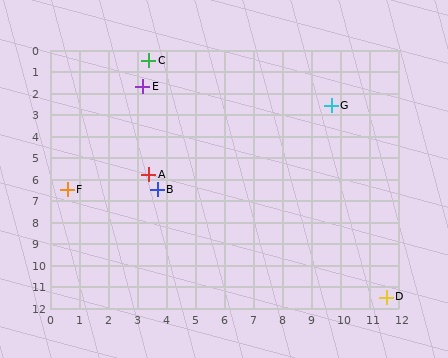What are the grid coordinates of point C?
Point C is at approximately (3.4, 0.5).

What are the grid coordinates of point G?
Point G is at approximately (9.7, 2.6).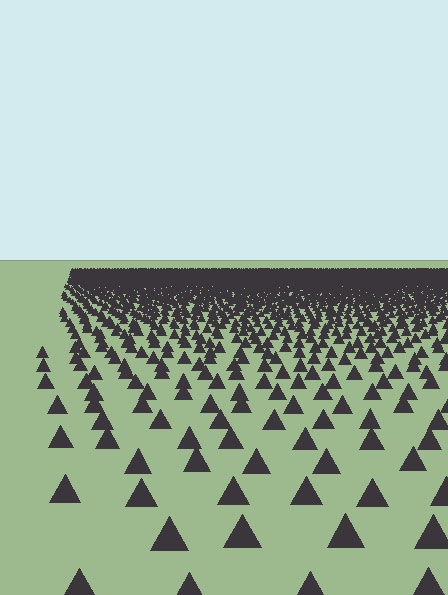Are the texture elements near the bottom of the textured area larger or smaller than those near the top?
Larger. Near the bottom, elements are closer to the viewer and appear at a bigger on-screen size.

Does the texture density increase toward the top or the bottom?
Density increases toward the top.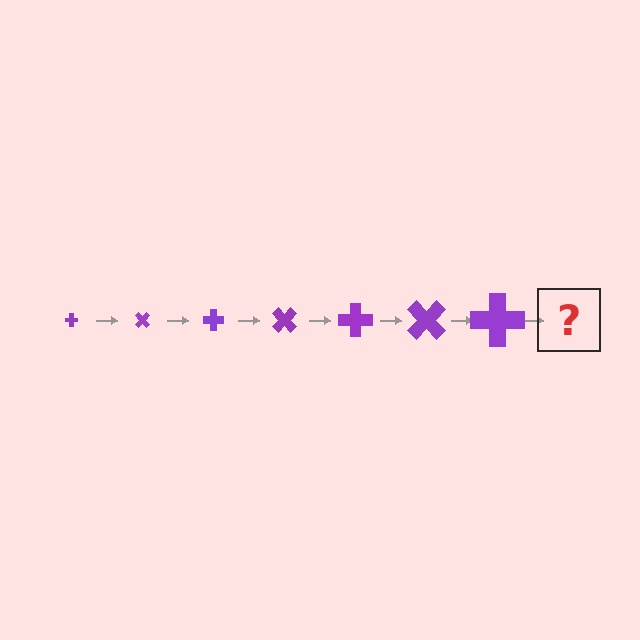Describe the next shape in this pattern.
It should be a cross, larger than the previous one and rotated 315 degrees from the start.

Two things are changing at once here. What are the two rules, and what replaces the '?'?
The two rules are that the cross grows larger each step and it rotates 45 degrees each step. The '?' should be a cross, larger than the previous one and rotated 315 degrees from the start.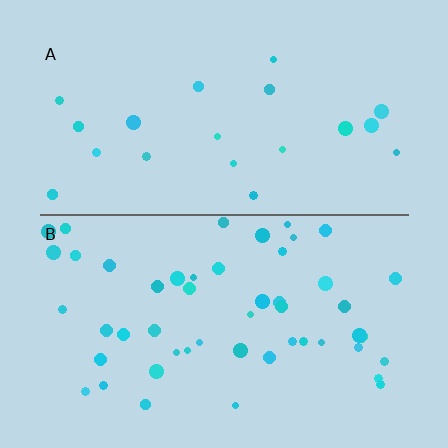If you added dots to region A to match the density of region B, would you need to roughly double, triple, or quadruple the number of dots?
Approximately triple.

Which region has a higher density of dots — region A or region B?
B (the bottom).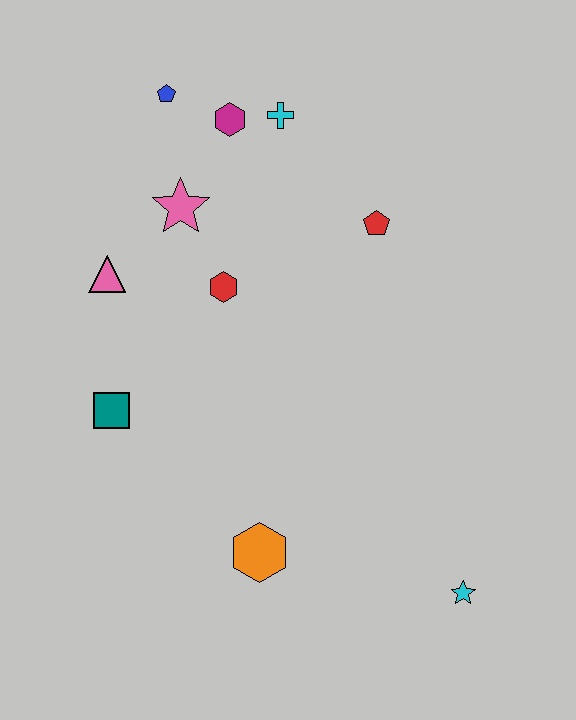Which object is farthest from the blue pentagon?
The cyan star is farthest from the blue pentagon.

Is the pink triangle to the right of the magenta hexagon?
No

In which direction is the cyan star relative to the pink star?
The cyan star is below the pink star.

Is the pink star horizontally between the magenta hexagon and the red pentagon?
No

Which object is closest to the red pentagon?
The cyan cross is closest to the red pentagon.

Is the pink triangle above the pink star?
No